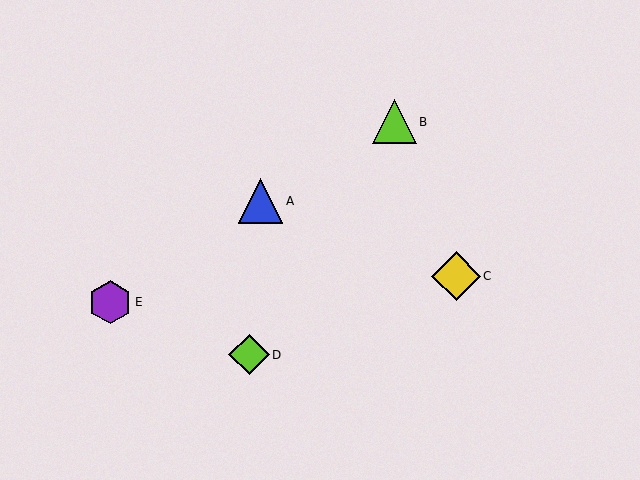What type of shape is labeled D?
Shape D is a lime diamond.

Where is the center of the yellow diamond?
The center of the yellow diamond is at (456, 276).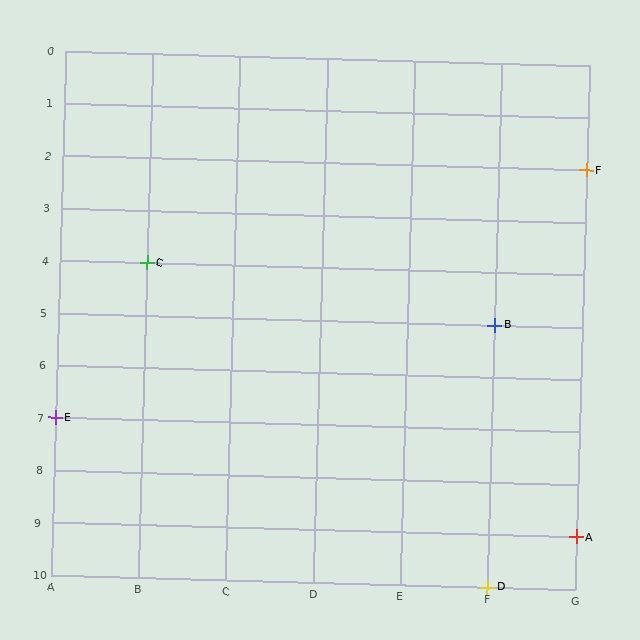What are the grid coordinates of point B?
Point B is at grid coordinates (F, 5).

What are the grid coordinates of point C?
Point C is at grid coordinates (B, 4).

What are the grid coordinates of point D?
Point D is at grid coordinates (F, 10).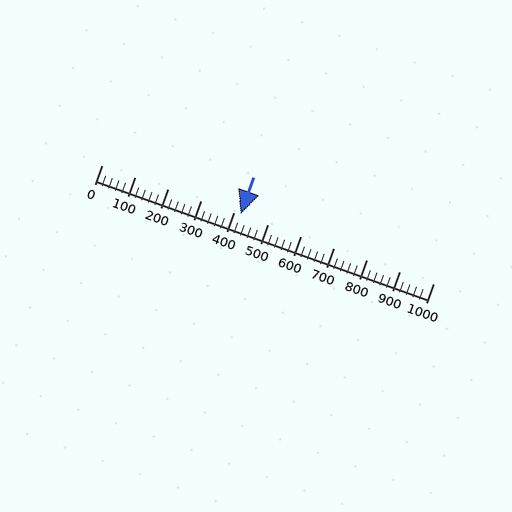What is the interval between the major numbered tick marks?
The major tick marks are spaced 100 units apart.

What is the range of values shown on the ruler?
The ruler shows values from 0 to 1000.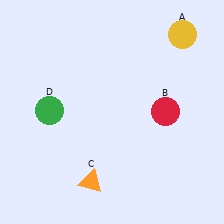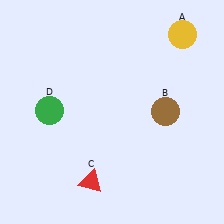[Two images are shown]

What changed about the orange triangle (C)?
In Image 1, C is orange. In Image 2, it changed to red.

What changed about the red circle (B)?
In Image 1, B is red. In Image 2, it changed to brown.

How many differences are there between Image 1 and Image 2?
There are 2 differences between the two images.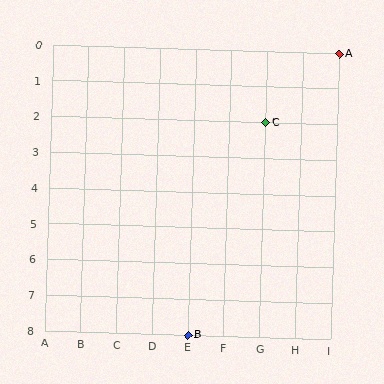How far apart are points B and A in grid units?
Points B and A are 4 columns and 8 rows apart (about 8.9 grid units diagonally).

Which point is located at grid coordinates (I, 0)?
Point A is at (I, 0).